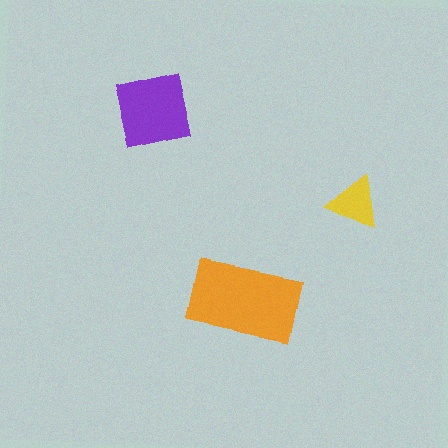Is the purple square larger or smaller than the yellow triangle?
Larger.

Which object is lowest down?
The orange rectangle is bottommost.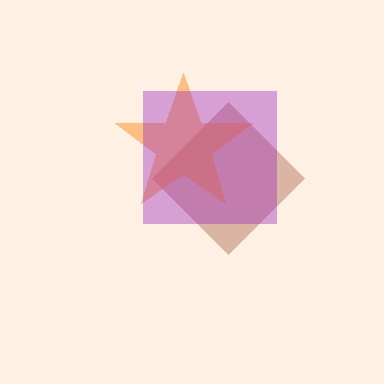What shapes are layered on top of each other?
The layered shapes are: a brown diamond, an orange star, a purple square.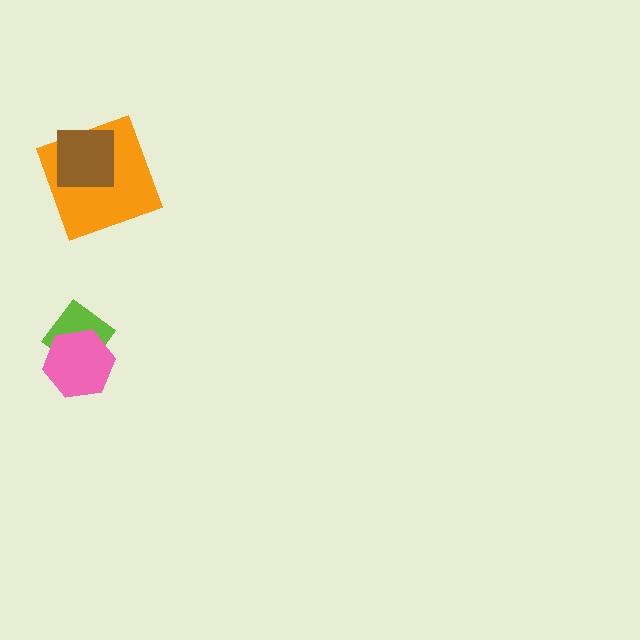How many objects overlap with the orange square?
1 object overlaps with the orange square.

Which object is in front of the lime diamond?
The pink hexagon is in front of the lime diamond.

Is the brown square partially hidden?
No, no other shape covers it.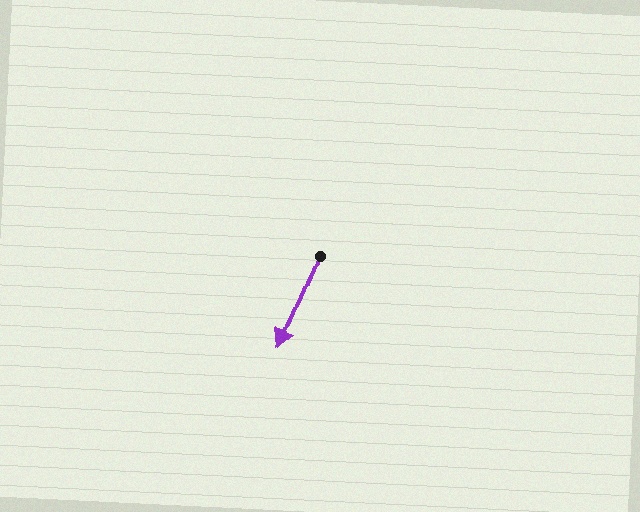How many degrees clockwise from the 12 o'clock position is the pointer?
Approximately 203 degrees.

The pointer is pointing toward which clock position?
Roughly 7 o'clock.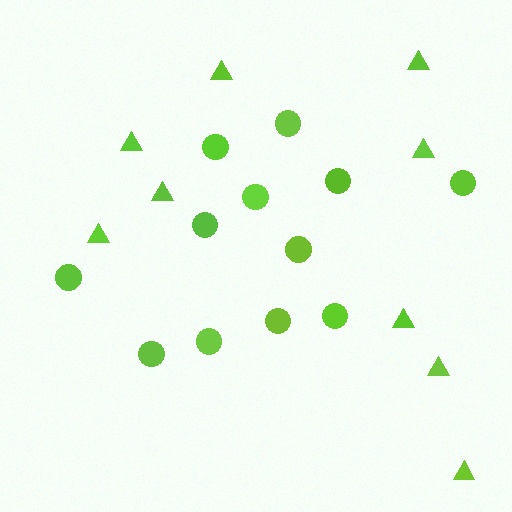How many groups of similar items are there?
There are 2 groups: one group of triangles (9) and one group of circles (12).